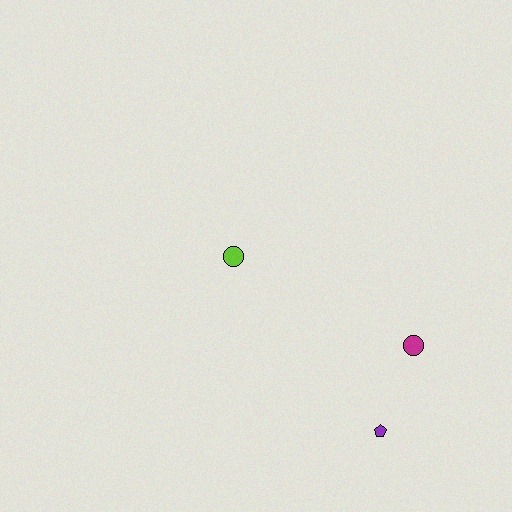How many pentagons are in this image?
There is 1 pentagon.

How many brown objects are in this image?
There are no brown objects.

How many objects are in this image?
There are 3 objects.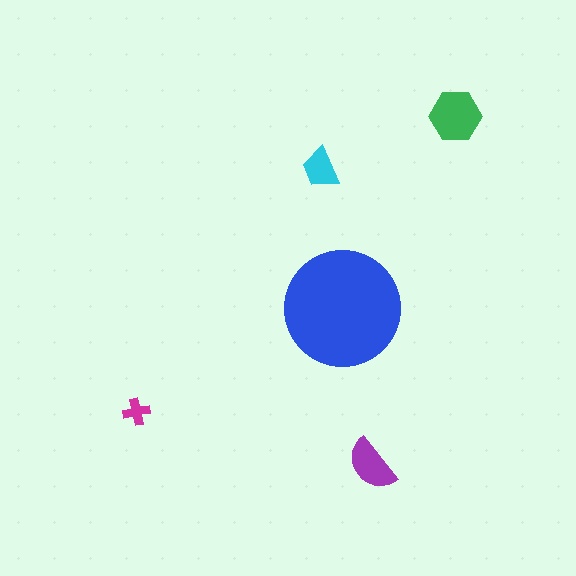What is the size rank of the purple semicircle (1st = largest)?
3rd.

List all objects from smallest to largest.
The magenta cross, the cyan trapezoid, the purple semicircle, the green hexagon, the blue circle.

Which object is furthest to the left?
The magenta cross is leftmost.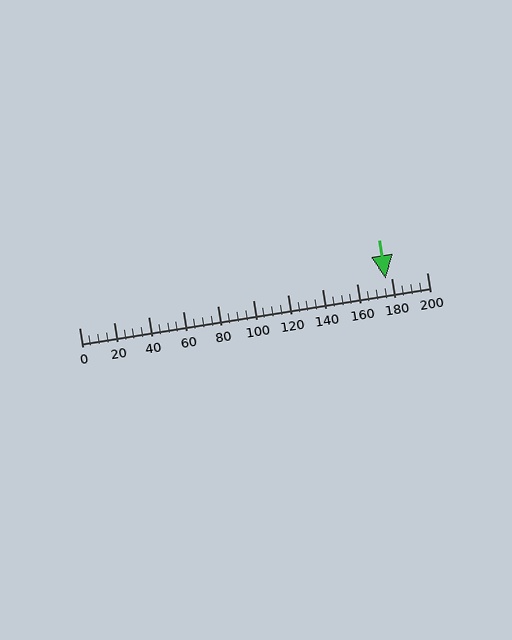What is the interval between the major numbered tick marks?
The major tick marks are spaced 20 units apart.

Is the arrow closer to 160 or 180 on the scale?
The arrow is closer to 180.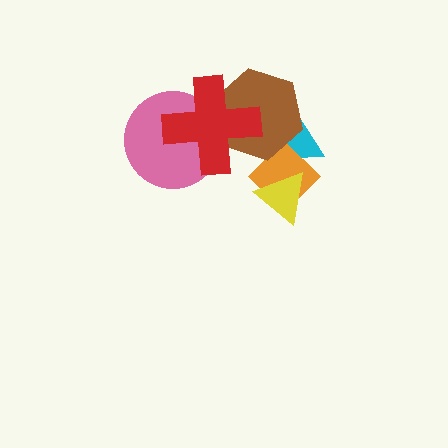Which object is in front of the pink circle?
The red cross is in front of the pink circle.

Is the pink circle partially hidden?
Yes, it is partially covered by another shape.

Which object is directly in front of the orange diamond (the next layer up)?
The brown hexagon is directly in front of the orange diamond.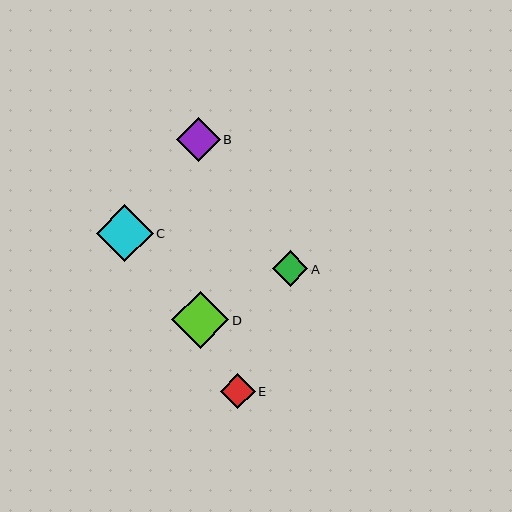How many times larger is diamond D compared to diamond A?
Diamond D is approximately 1.6 times the size of diamond A.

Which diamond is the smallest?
Diamond E is the smallest with a size of approximately 35 pixels.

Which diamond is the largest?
Diamond C is the largest with a size of approximately 57 pixels.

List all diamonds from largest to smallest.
From largest to smallest: C, D, B, A, E.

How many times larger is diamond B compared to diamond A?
Diamond B is approximately 1.3 times the size of diamond A.